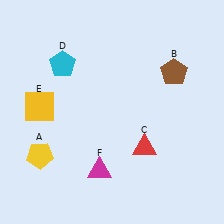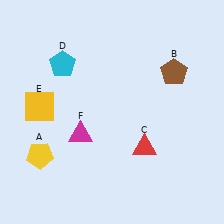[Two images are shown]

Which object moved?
The magenta triangle (F) moved up.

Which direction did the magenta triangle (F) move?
The magenta triangle (F) moved up.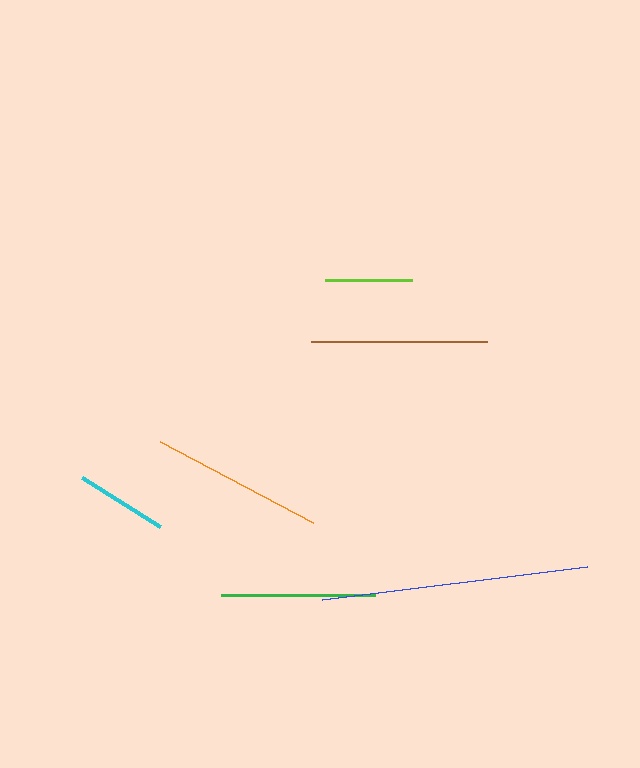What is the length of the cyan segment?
The cyan segment is approximately 91 pixels long.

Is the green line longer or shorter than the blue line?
The blue line is longer than the green line.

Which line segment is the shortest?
The lime line is the shortest at approximately 87 pixels.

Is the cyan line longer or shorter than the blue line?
The blue line is longer than the cyan line.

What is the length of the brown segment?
The brown segment is approximately 175 pixels long.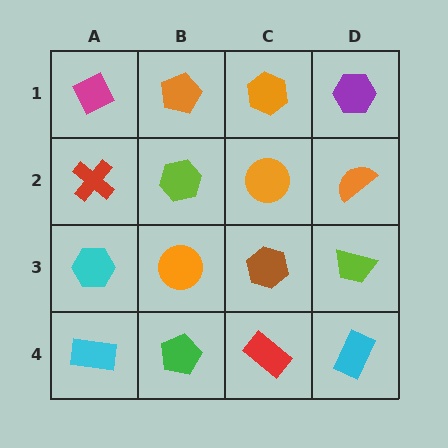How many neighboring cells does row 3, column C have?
4.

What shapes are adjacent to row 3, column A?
A red cross (row 2, column A), a cyan rectangle (row 4, column A), an orange circle (row 3, column B).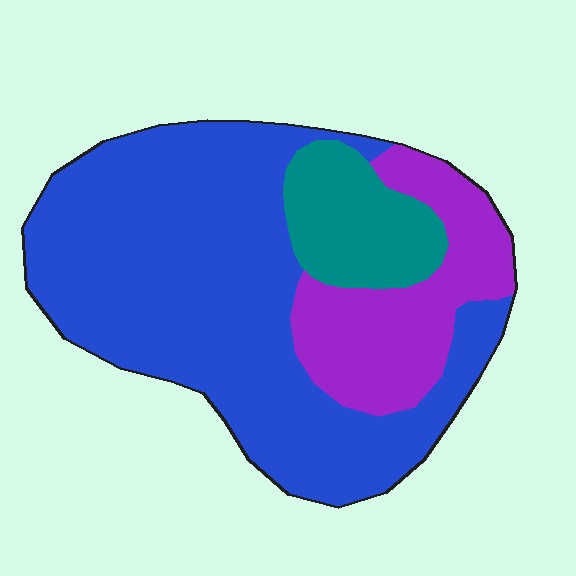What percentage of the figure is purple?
Purple covers roughly 20% of the figure.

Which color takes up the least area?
Teal, at roughly 15%.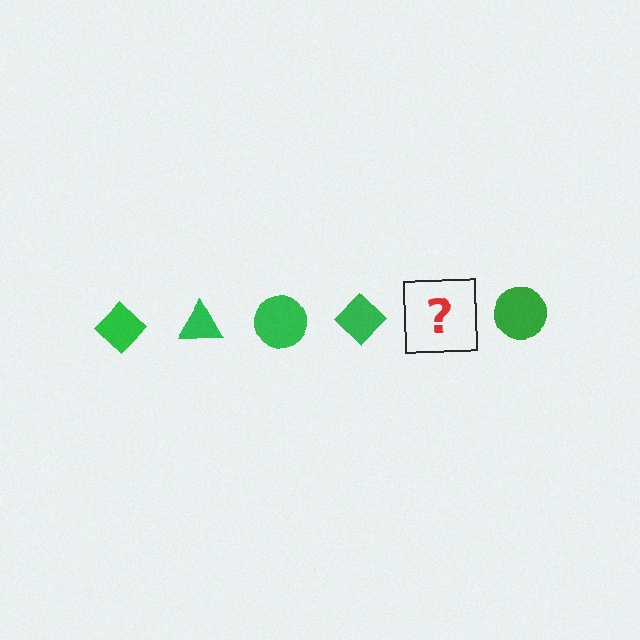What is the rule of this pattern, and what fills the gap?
The rule is that the pattern cycles through diamond, triangle, circle shapes in green. The gap should be filled with a green triangle.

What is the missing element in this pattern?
The missing element is a green triangle.